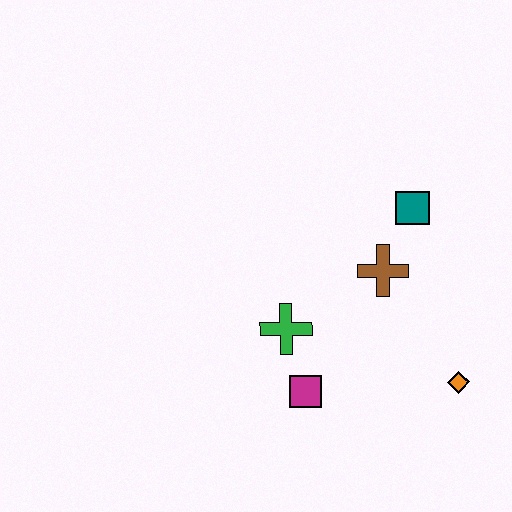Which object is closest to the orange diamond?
The brown cross is closest to the orange diamond.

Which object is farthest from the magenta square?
The teal square is farthest from the magenta square.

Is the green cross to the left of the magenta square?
Yes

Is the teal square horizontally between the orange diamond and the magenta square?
Yes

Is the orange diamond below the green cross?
Yes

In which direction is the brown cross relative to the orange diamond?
The brown cross is above the orange diamond.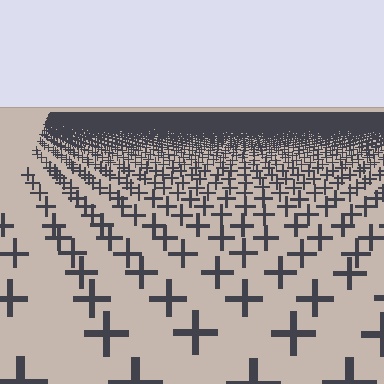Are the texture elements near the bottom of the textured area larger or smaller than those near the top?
Larger. Near the bottom, elements are closer to the viewer and appear at a bigger on-screen size.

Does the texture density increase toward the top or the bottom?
Density increases toward the top.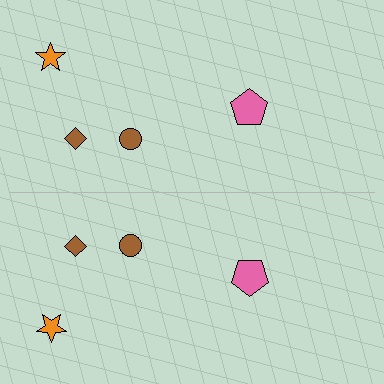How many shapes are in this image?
There are 8 shapes in this image.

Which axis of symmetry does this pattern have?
The pattern has a horizontal axis of symmetry running through the center of the image.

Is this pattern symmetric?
Yes, this pattern has bilateral (reflection) symmetry.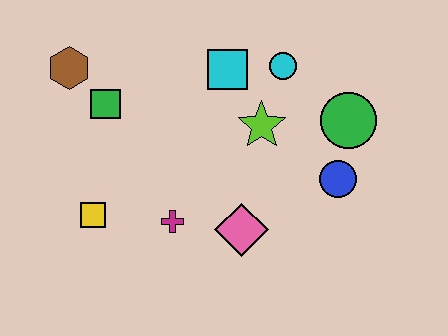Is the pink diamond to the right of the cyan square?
Yes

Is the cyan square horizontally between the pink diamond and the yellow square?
Yes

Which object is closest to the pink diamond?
The magenta cross is closest to the pink diamond.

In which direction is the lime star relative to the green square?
The lime star is to the right of the green square.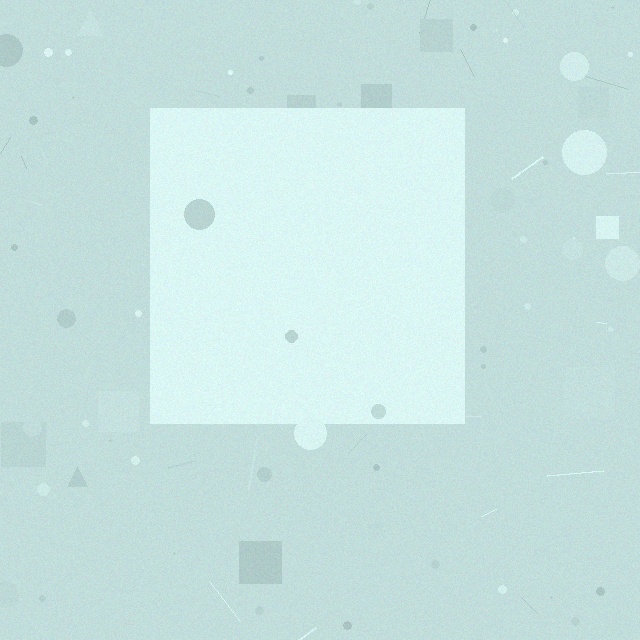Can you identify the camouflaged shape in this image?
The camouflaged shape is a square.